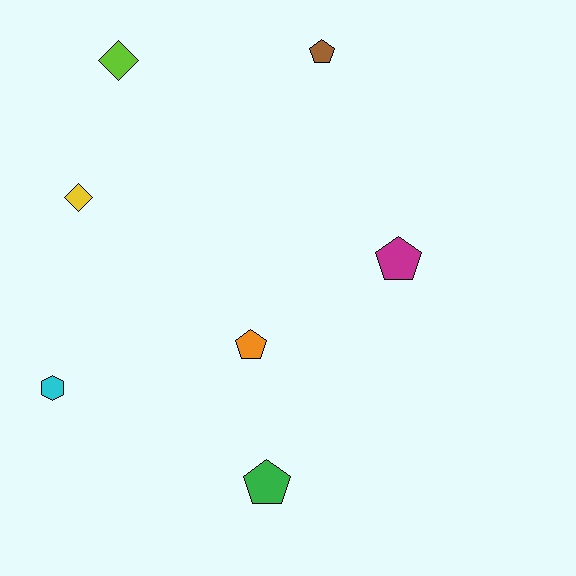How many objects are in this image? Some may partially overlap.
There are 7 objects.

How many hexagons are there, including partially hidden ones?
There is 1 hexagon.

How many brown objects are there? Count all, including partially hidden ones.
There is 1 brown object.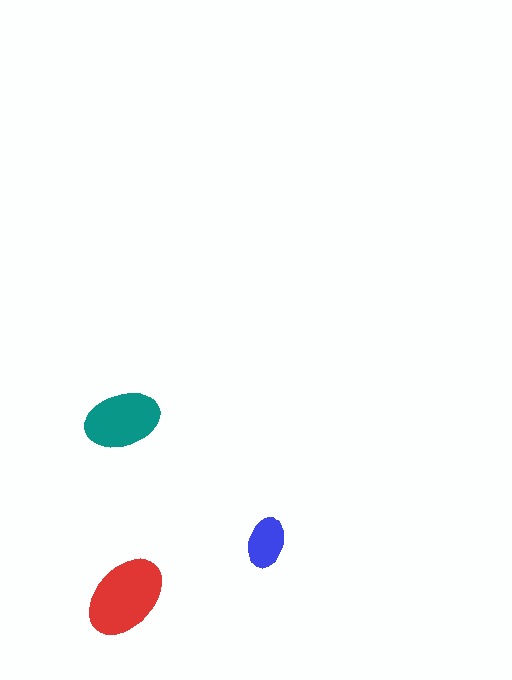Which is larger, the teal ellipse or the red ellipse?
The red one.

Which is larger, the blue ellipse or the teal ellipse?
The teal one.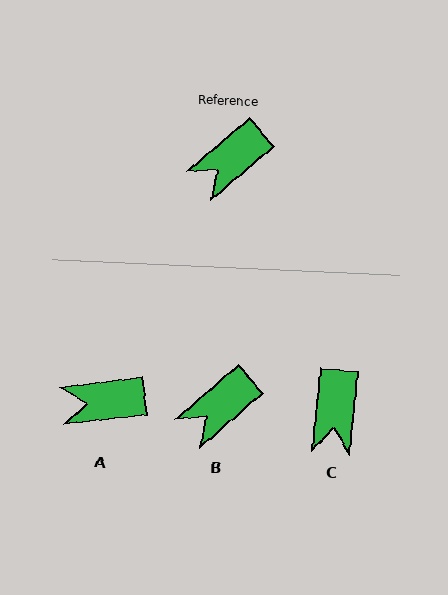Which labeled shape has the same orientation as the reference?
B.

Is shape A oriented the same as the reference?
No, it is off by about 34 degrees.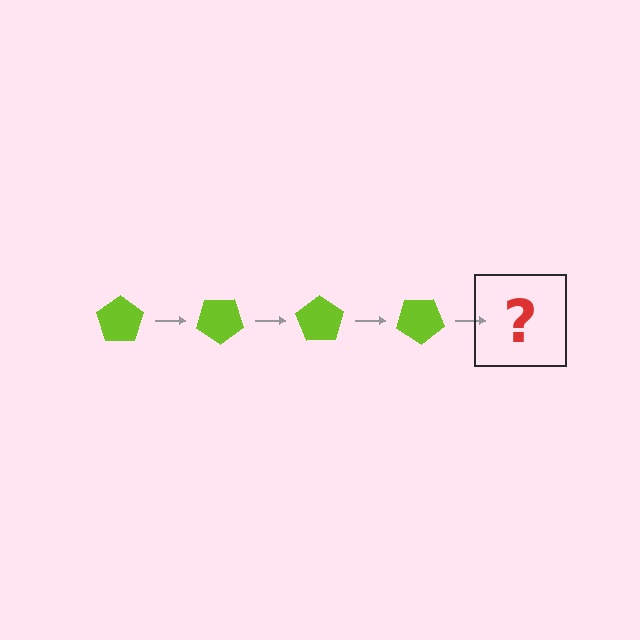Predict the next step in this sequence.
The next step is a lime pentagon rotated 140 degrees.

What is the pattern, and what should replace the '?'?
The pattern is that the pentagon rotates 35 degrees each step. The '?' should be a lime pentagon rotated 140 degrees.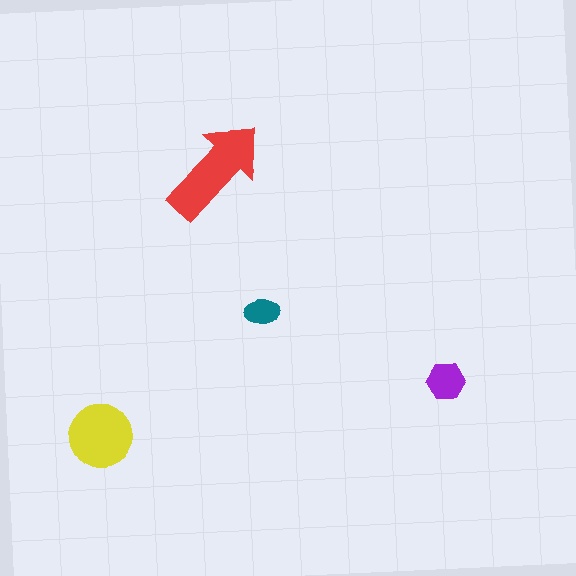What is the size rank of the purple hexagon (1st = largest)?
3rd.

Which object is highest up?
The red arrow is topmost.